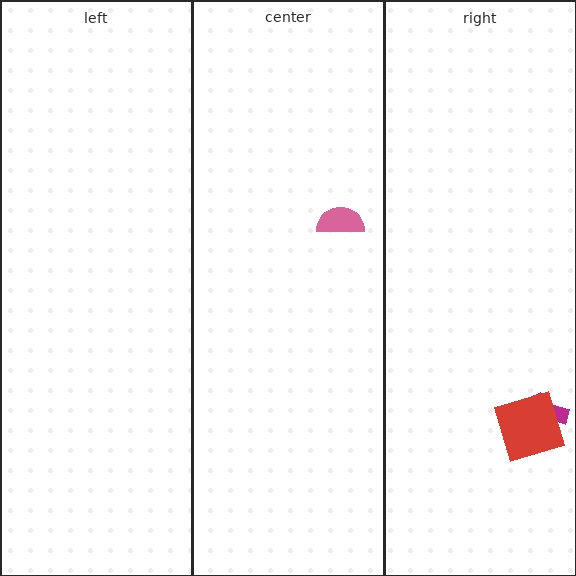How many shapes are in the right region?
2.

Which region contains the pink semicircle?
The center region.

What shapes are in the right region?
The magenta arrow, the red square.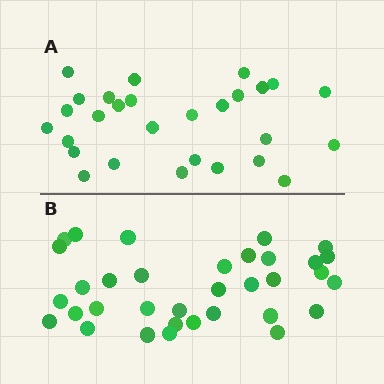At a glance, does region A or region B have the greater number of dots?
Region B (the bottom region) has more dots.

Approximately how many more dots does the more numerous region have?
Region B has about 6 more dots than region A.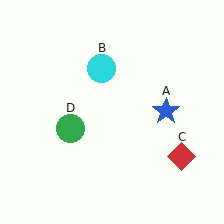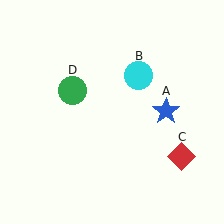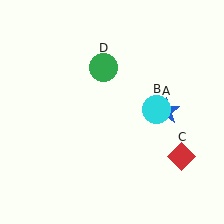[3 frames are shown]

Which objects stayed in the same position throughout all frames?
Blue star (object A) and red diamond (object C) remained stationary.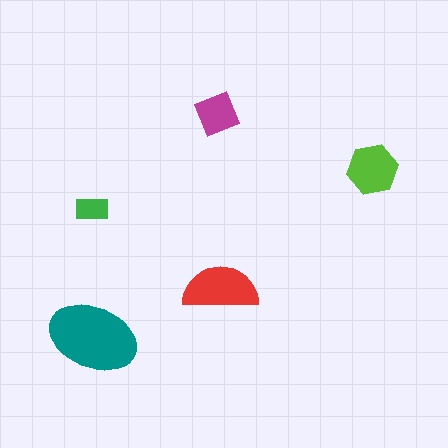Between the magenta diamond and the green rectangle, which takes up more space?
The magenta diamond.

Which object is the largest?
The teal ellipse.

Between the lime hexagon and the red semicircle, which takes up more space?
The red semicircle.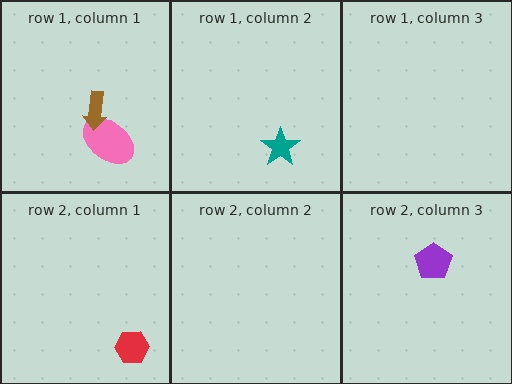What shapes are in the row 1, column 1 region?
The pink ellipse, the brown arrow.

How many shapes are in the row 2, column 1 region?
1.